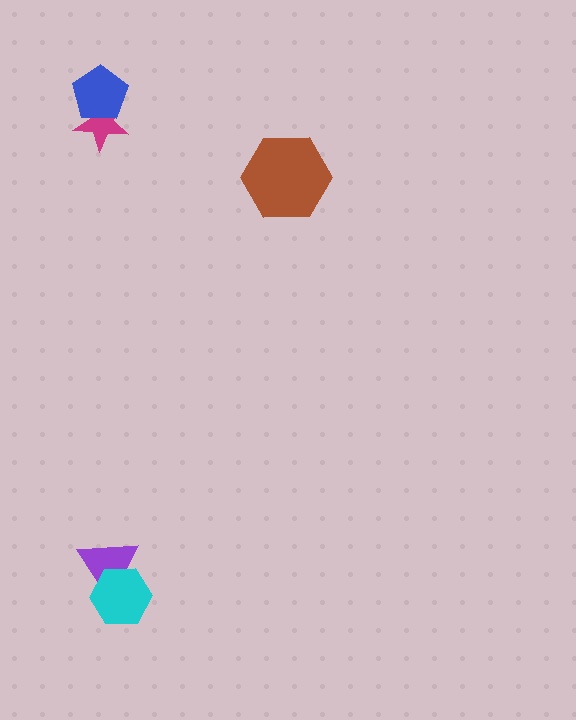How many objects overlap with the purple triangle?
1 object overlaps with the purple triangle.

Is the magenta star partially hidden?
Yes, it is partially covered by another shape.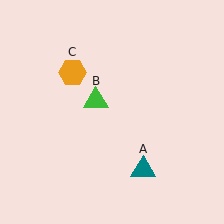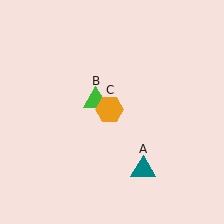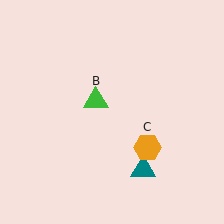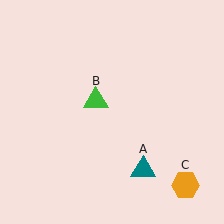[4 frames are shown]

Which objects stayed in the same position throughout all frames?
Teal triangle (object A) and green triangle (object B) remained stationary.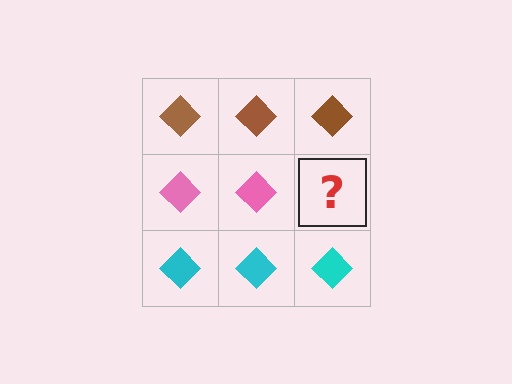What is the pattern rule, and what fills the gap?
The rule is that each row has a consistent color. The gap should be filled with a pink diamond.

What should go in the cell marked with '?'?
The missing cell should contain a pink diamond.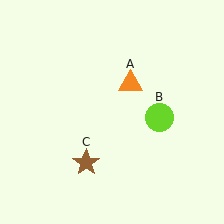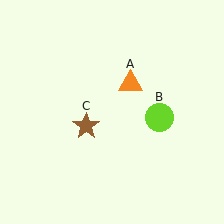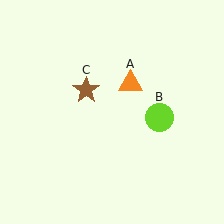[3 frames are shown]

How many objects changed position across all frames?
1 object changed position: brown star (object C).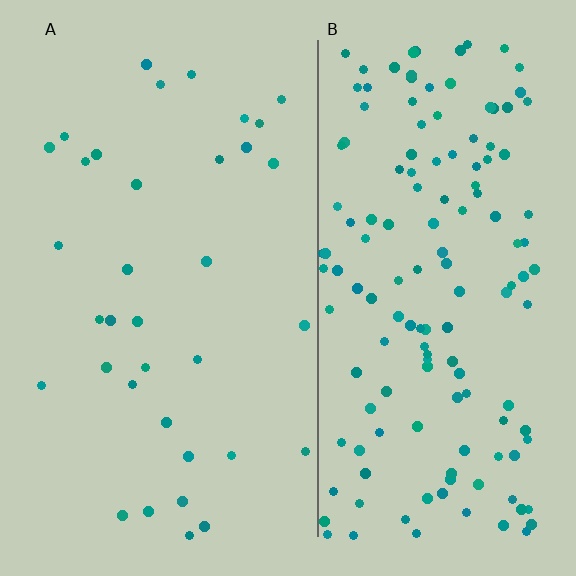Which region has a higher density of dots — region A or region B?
B (the right).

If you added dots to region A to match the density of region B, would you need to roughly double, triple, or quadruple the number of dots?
Approximately quadruple.